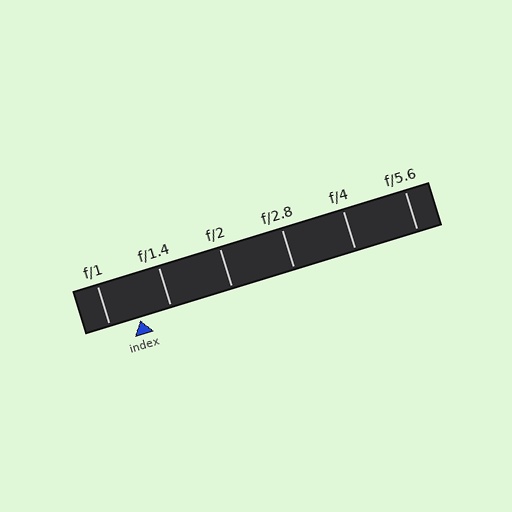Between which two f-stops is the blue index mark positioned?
The index mark is between f/1 and f/1.4.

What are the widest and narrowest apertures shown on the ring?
The widest aperture shown is f/1 and the narrowest is f/5.6.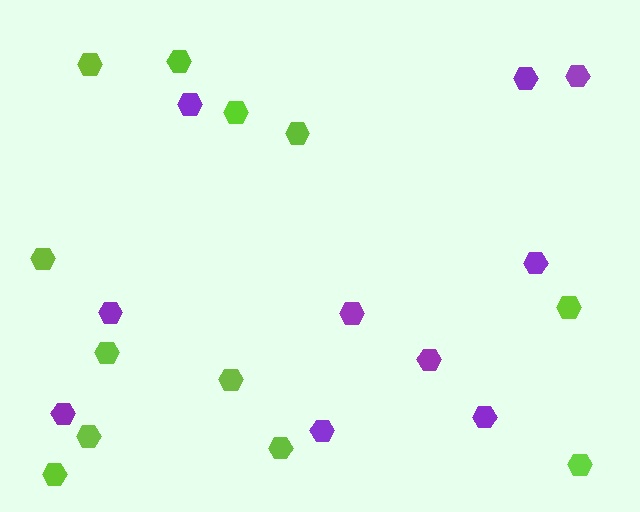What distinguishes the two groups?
There are 2 groups: one group of purple hexagons (10) and one group of lime hexagons (12).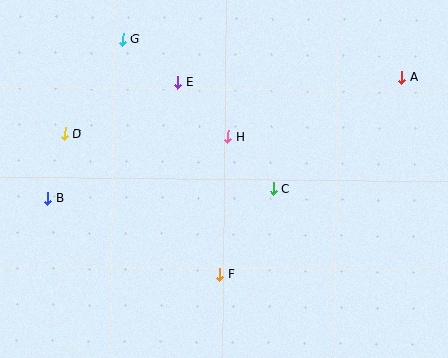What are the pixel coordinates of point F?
Point F is at (220, 274).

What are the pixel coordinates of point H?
Point H is at (228, 137).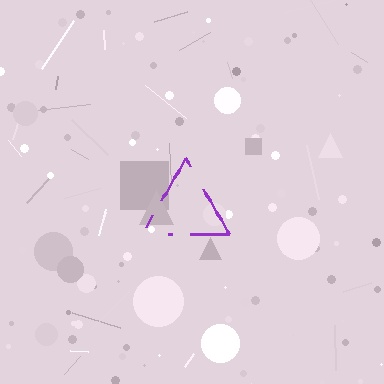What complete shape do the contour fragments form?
The contour fragments form a triangle.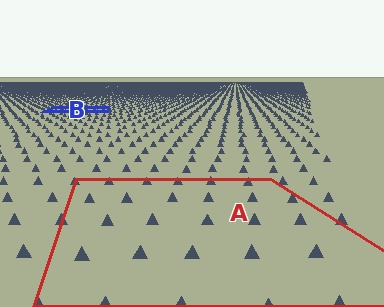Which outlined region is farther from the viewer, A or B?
Region B is farther from the viewer — the texture elements inside it appear smaller and more densely packed.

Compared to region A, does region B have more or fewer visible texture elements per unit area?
Region B has more texture elements per unit area — they are packed more densely because it is farther away.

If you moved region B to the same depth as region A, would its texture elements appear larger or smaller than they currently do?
They would appear larger. At a closer depth, the same texture elements are projected at a bigger on-screen size.